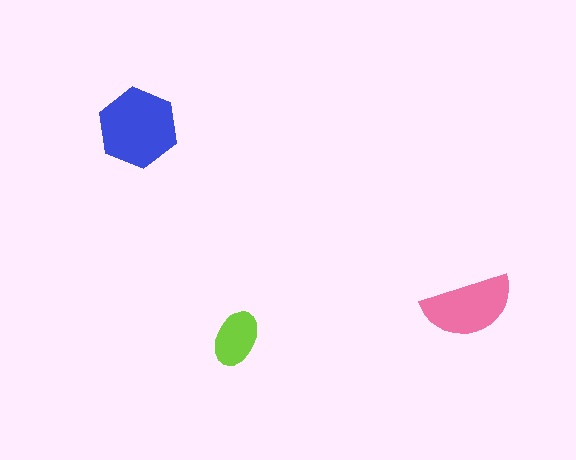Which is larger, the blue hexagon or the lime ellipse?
The blue hexagon.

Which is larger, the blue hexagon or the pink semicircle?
The blue hexagon.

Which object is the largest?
The blue hexagon.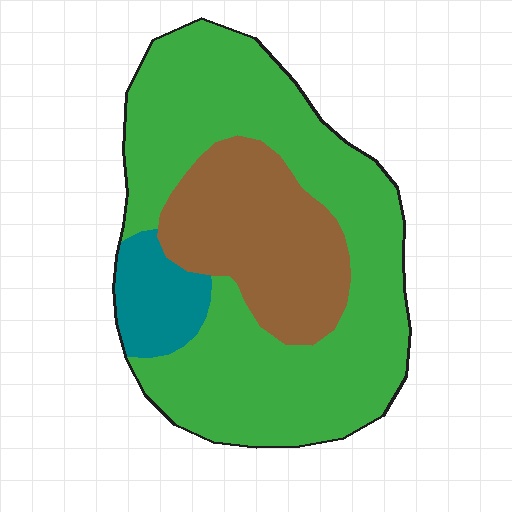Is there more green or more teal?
Green.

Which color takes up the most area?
Green, at roughly 65%.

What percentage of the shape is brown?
Brown takes up about one quarter (1/4) of the shape.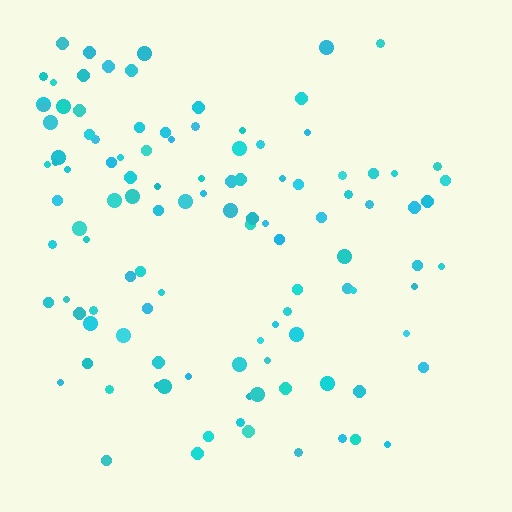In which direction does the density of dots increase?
From right to left, with the left side densest.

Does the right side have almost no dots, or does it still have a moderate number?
Still a moderate number, just noticeably fewer than the left.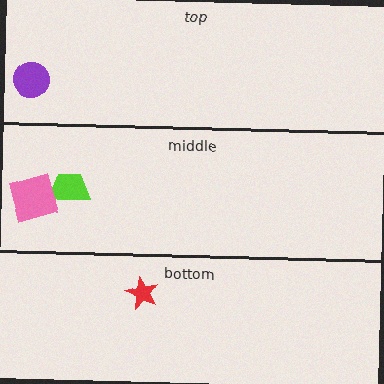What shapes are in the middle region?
The lime trapezoid, the pink square.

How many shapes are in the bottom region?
1.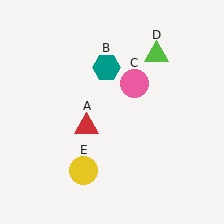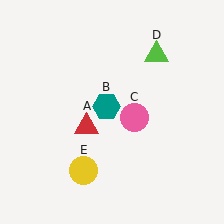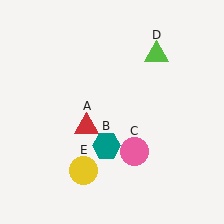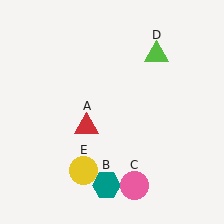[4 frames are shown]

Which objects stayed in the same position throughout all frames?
Red triangle (object A) and lime triangle (object D) and yellow circle (object E) remained stationary.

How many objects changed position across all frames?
2 objects changed position: teal hexagon (object B), pink circle (object C).